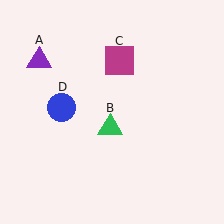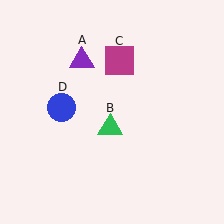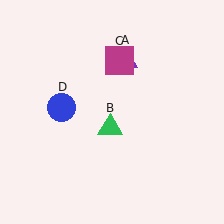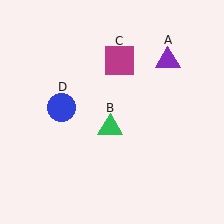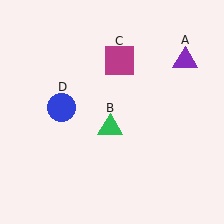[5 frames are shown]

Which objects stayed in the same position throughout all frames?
Green triangle (object B) and magenta square (object C) and blue circle (object D) remained stationary.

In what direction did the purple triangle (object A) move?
The purple triangle (object A) moved right.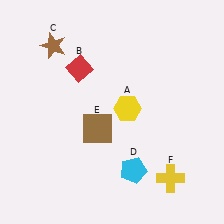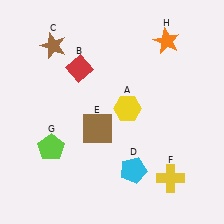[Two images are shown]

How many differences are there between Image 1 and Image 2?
There are 2 differences between the two images.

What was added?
A lime pentagon (G), an orange star (H) were added in Image 2.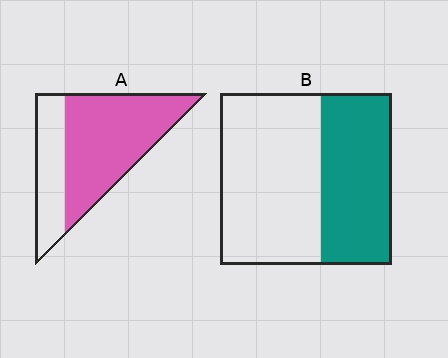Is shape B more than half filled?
No.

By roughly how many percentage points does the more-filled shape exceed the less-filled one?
By roughly 25 percentage points (A over B).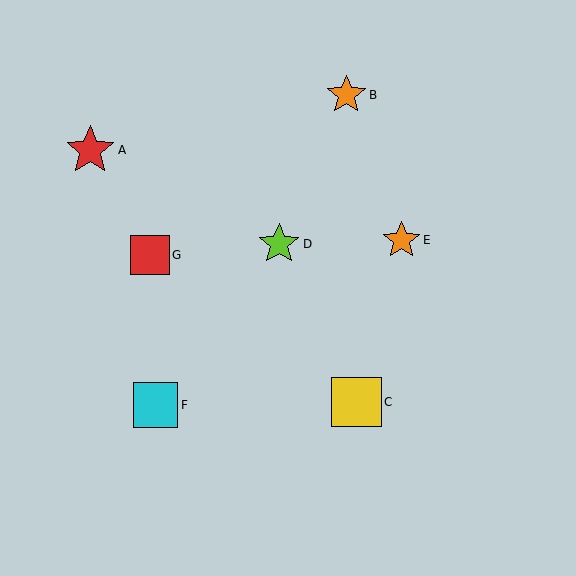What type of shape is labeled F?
Shape F is a cyan square.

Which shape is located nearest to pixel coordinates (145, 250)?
The red square (labeled G) at (150, 255) is nearest to that location.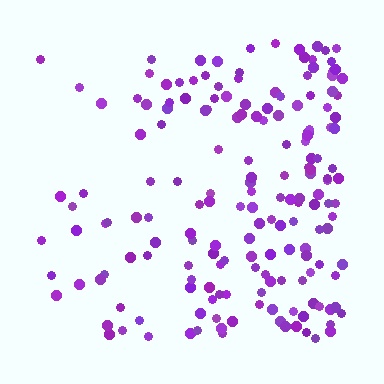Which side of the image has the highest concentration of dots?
The right.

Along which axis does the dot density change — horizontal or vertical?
Horizontal.